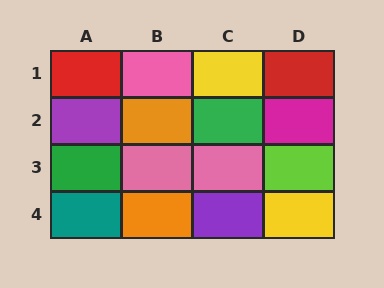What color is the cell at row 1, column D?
Red.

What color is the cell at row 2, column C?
Green.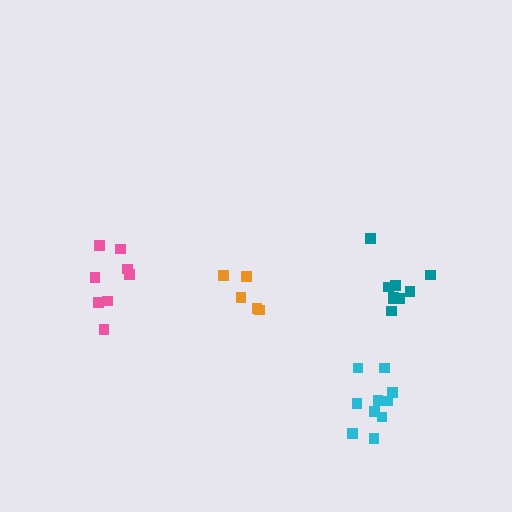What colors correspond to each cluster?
The clusters are colored: cyan, teal, orange, pink.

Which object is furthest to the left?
The pink cluster is leftmost.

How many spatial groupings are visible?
There are 4 spatial groupings.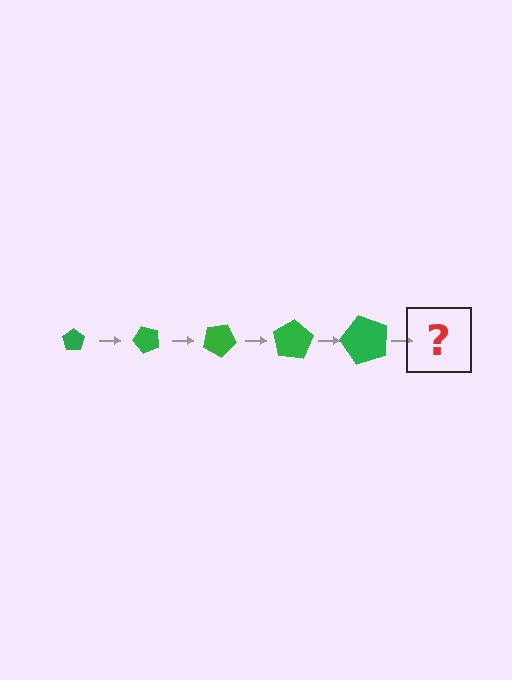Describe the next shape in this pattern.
It should be a pentagon, larger than the previous one and rotated 250 degrees from the start.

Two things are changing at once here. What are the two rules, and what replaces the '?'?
The two rules are that the pentagon grows larger each step and it rotates 50 degrees each step. The '?' should be a pentagon, larger than the previous one and rotated 250 degrees from the start.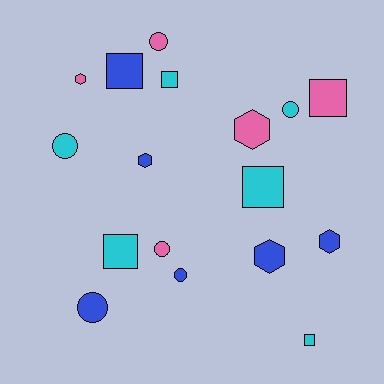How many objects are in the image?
There are 17 objects.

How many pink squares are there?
There is 1 pink square.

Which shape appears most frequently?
Square, with 6 objects.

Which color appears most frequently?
Cyan, with 6 objects.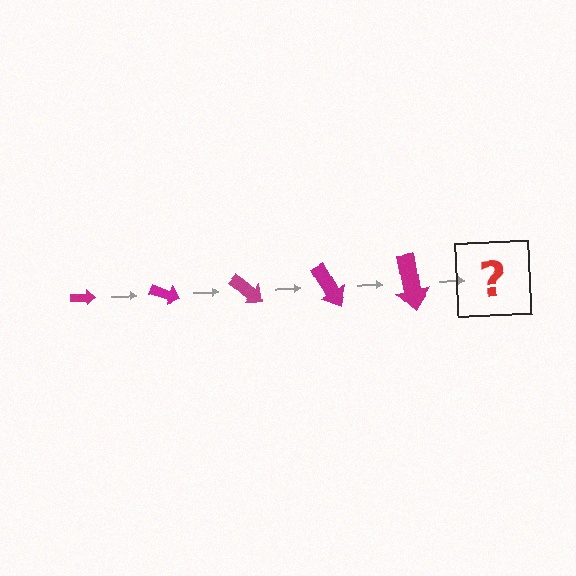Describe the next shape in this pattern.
It should be an arrow, larger than the previous one and rotated 100 degrees from the start.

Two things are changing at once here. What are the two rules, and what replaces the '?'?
The two rules are that the arrow grows larger each step and it rotates 20 degrees each step. The '?' should be an arrow, larger than the previous one and rotated 100 degrees from the start.